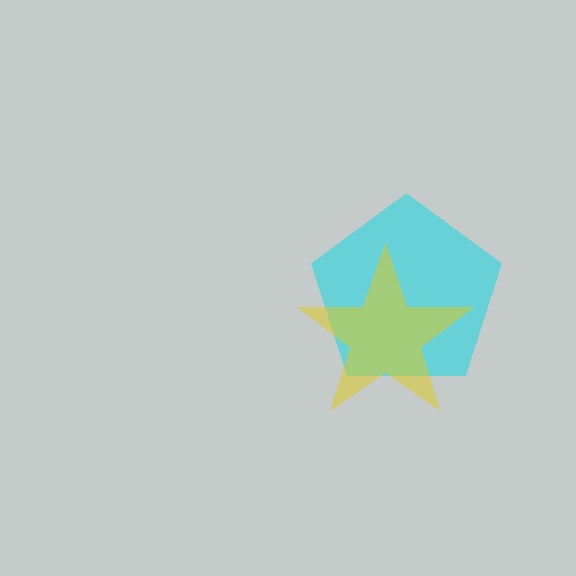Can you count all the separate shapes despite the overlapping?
Yes, there are 2 separate shapes.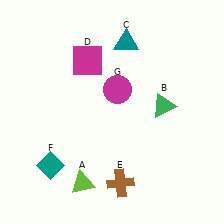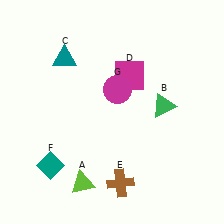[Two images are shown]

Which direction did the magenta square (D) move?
The magenta square (D) moved right.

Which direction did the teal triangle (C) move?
The teal triangle (C) moved left.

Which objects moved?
The objects that moved are: the teal triangle (C), the magenta square (D).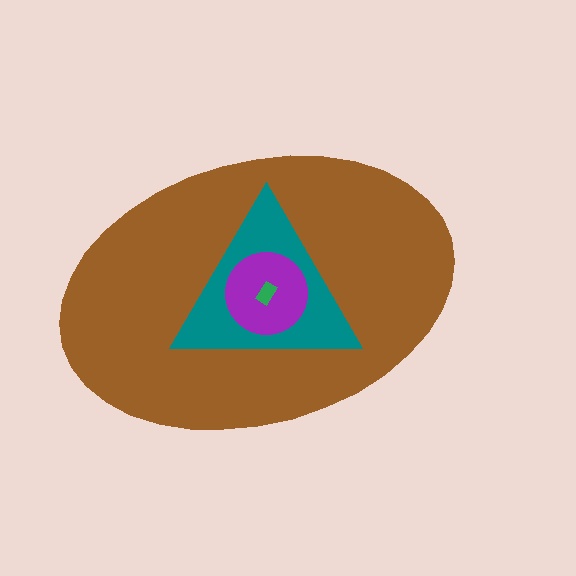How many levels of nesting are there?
4.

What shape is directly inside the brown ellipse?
The teal triangle.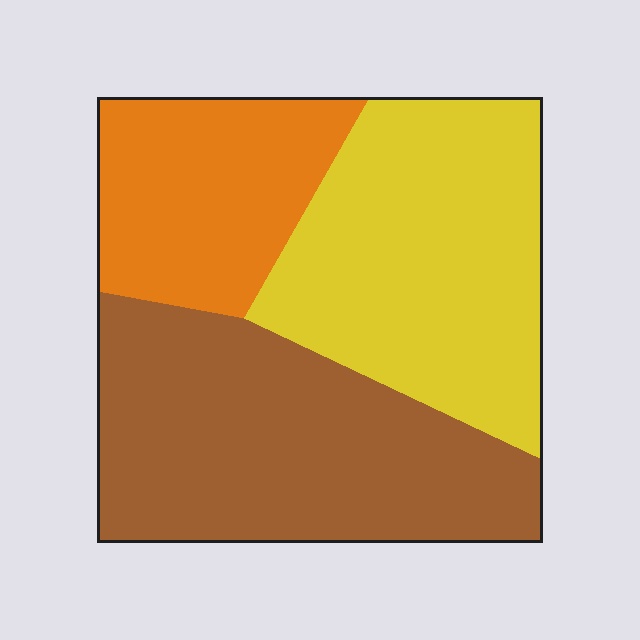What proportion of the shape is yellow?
Yellow covers 37% of the shape.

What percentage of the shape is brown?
Brown takes up between a third and a half of the shape.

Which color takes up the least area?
Orange, at roughly 20%.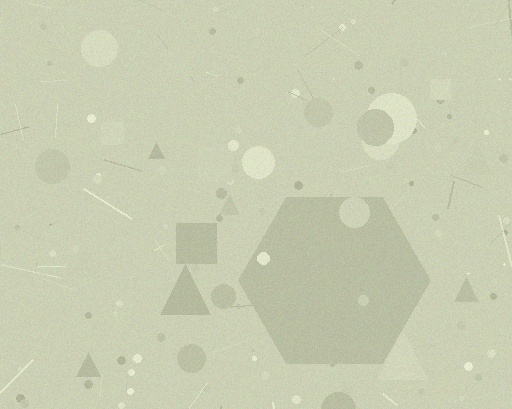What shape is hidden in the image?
A hexagon is hidden in the image.